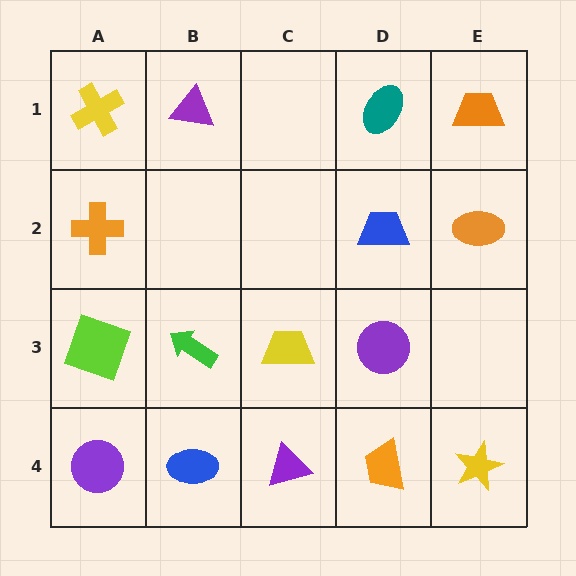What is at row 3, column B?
A green arrow.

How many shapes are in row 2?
3 shapes.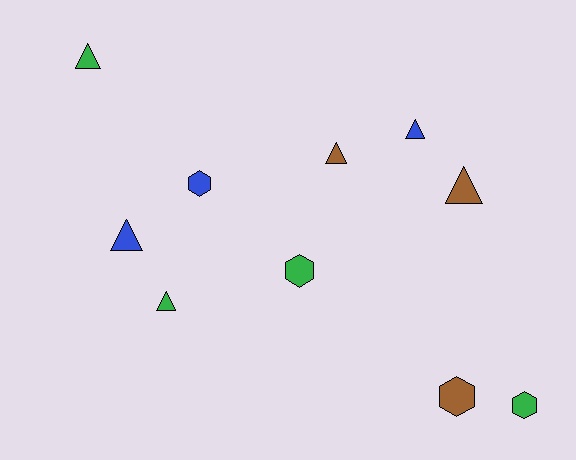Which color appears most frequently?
Green, with 4 objects.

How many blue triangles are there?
There are 2 blue triangles.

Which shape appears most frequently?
Triangle, with 6 objects.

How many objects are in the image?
There are 10 objects.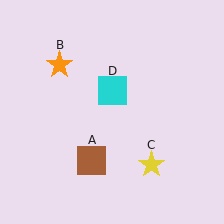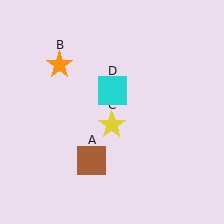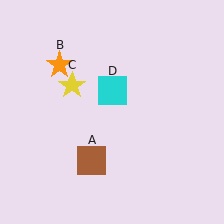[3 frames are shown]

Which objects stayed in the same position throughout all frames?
Brown square (object A) and orange star (object B) and cyan square (object D) remained stationary.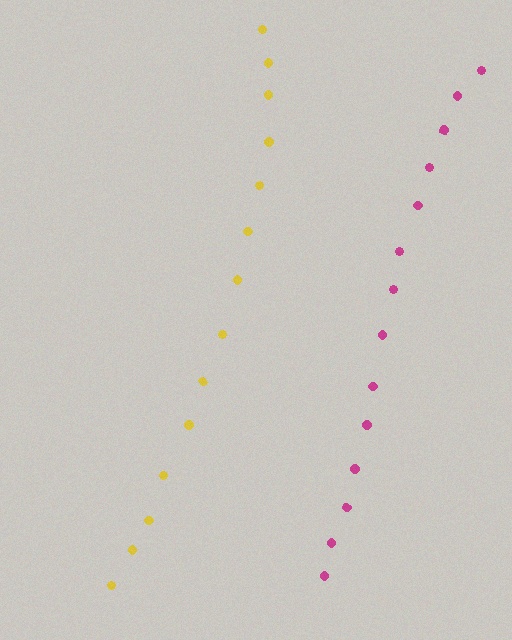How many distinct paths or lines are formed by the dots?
There are 2 distinct paths.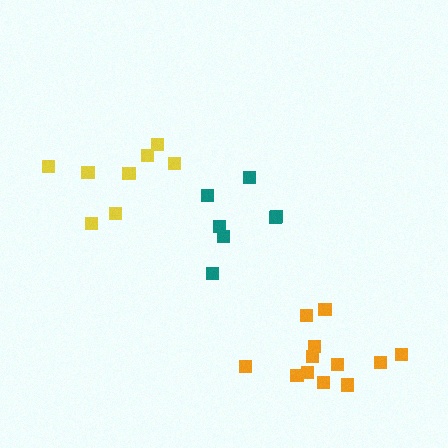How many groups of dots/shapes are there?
There are 3 groups.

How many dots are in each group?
Group 1: 7 dots, Group 2: 12 dots, Group 3: 8 dots (27 total).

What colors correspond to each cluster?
The clusters are colored: teal, orange, yellow.